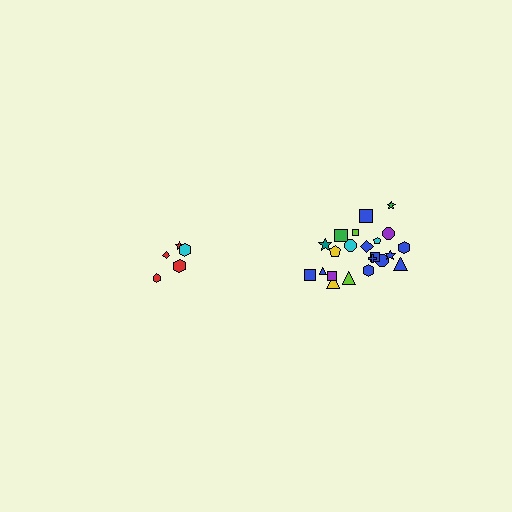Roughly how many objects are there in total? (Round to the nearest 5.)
Roughly 25 objects in total.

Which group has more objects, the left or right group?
The right group.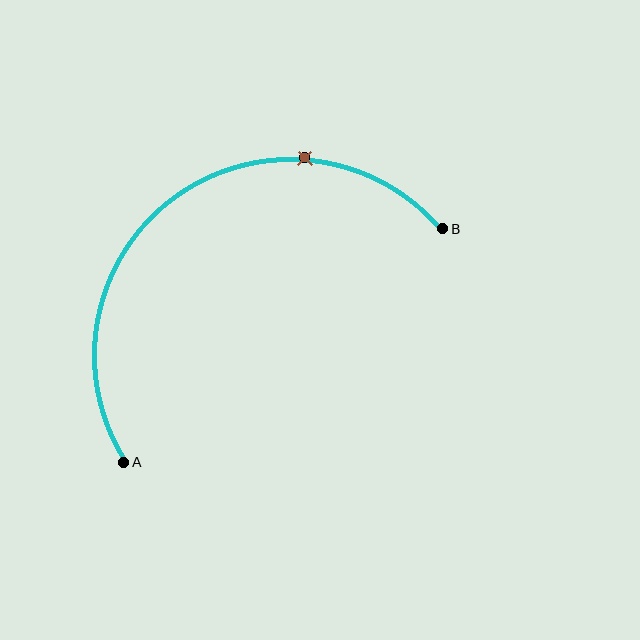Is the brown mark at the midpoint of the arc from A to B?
No. The brown mark lies on the arc but is closer to endpoint B. The arc midpoint would be at the point on the curve equidistant along the arc from both A and B.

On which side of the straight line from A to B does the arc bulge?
The arc bulges above and to the left of the straight line connecting A and B.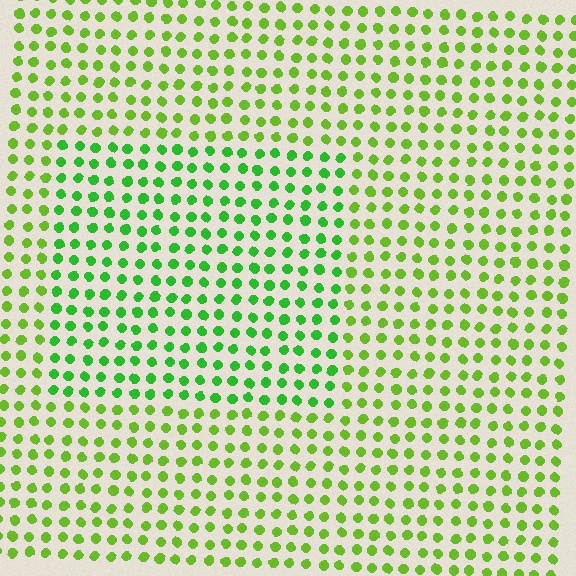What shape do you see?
I see a rectangle.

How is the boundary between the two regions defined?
The boundary is defined purely by a slight shift in hue (about 28 degrees). Spacing, size, and orientation are identical on both sides.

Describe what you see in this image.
The image is filled with small lime elements in a uniform arrangement. A rectangle-shaped region is visible where the elements are tinted to a slightly different hue, forming a subtle color boundary.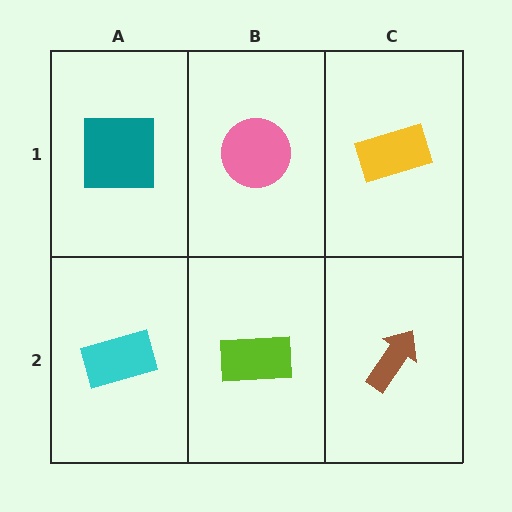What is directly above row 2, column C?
A yellow rectangle.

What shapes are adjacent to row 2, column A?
A teal square (row 1, column A), a lime rectangle (row 2, column B).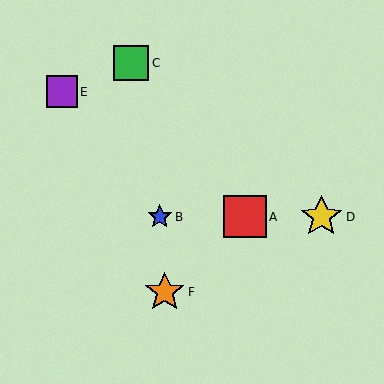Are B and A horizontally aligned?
Yes, both are at y≈217.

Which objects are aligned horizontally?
Objects A, B, D are aligned horizontally.